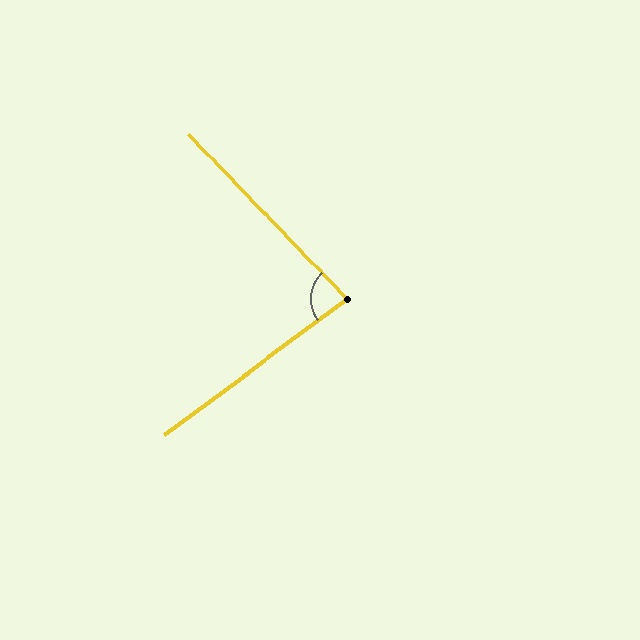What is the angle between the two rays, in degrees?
Approximately 83 degrees.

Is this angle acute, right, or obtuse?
It is acute.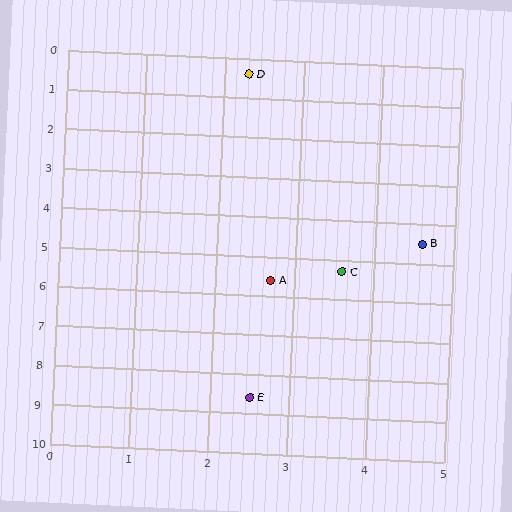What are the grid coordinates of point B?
Point B is at approximately (4.6, 4.5).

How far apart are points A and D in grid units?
Points A and D are about 5.2 grid units apart.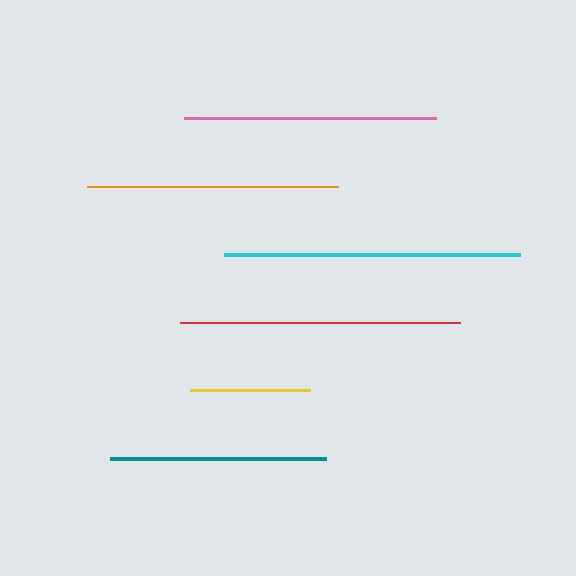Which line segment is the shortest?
The yellow line is the shortest at approximately 120 pixels.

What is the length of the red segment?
The red segment is approximately 281 pixels long.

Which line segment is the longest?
The cyan line is the longest at approximately 296 pixels.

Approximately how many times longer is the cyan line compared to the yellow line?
The cyan line is approximately 2.5 times the length of the yellow line.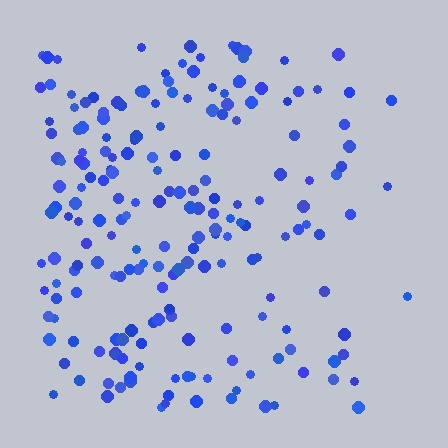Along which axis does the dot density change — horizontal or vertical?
Horizontal.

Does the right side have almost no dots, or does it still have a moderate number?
Still a moderate number, just noticeably fewer than the left.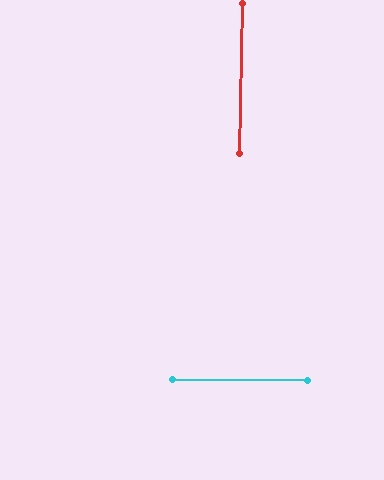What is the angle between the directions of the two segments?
Approximately 89 degrees.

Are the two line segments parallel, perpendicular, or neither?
Perpendicular — they meet at approximately 89°.